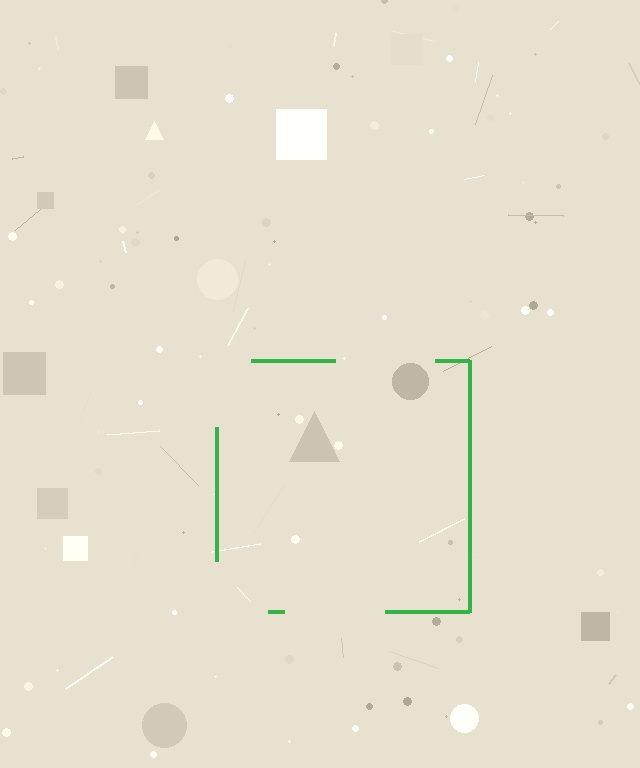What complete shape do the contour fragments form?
The contour fragments form a square.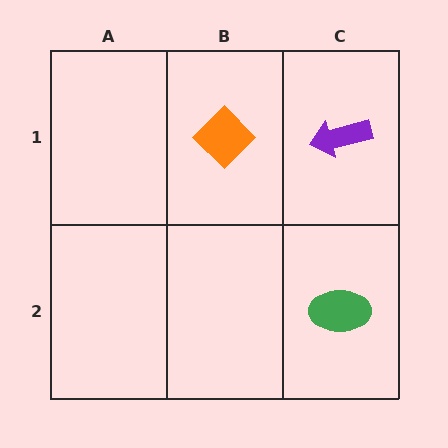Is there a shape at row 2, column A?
No, that cell is empty.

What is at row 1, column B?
An orange diamond.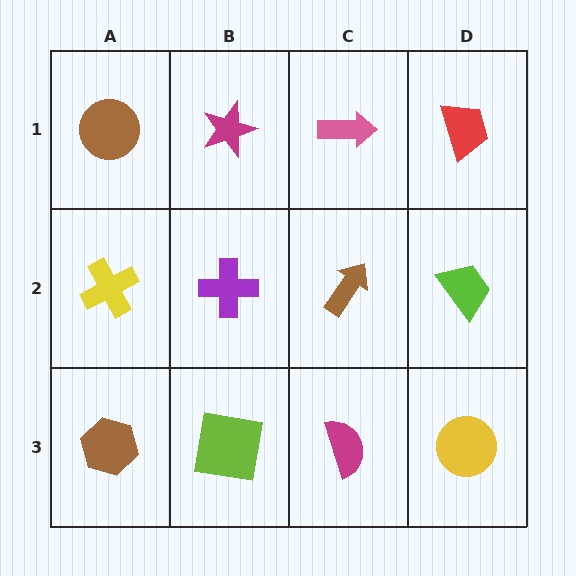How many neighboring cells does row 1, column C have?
3.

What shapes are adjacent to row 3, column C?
A brown arrow (row 2, column C), a lime square (row 3, column B), a yellow circle (row 3, column D).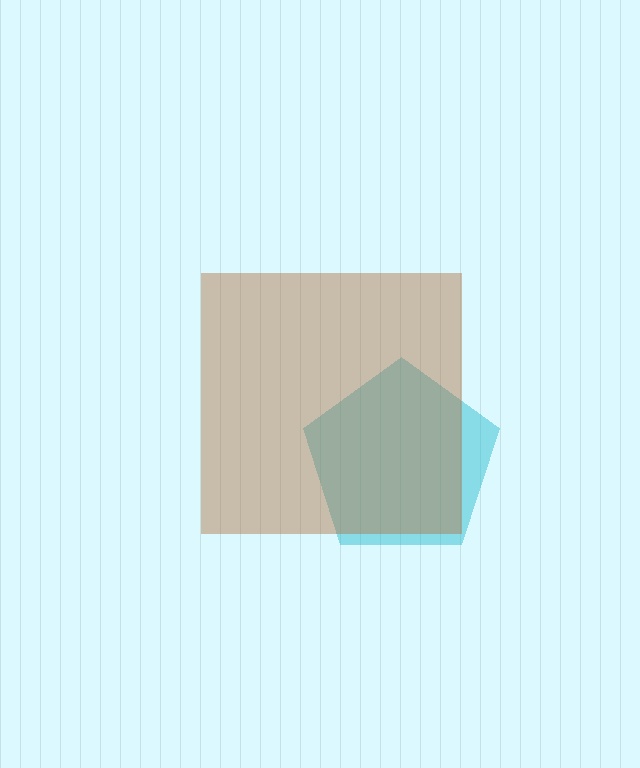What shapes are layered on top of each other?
The layered shapes are: a cyan pentagon, a brown square.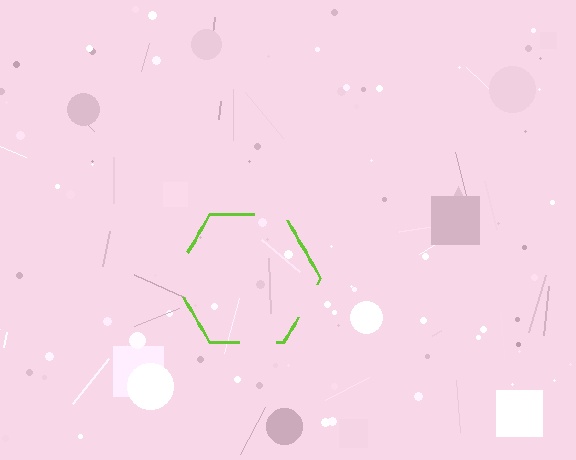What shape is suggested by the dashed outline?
The dashed outline suggests a hexagon.